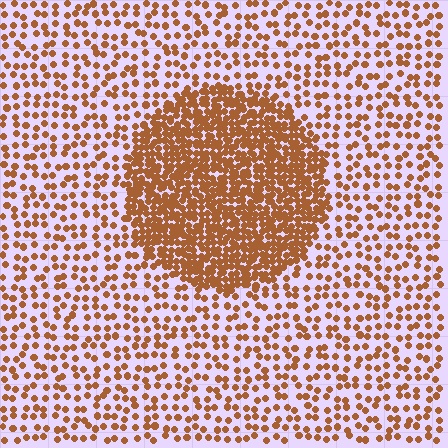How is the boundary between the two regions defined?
The boundary is defined by a change in element density (approximately 2.8x ratio). All elements are the same color, size, and shape.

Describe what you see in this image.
The image contains small brown elements arranged at two different densities. A circle-shaped region is visible where the elements are more densely packed than the surrounding area.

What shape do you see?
I see a circle.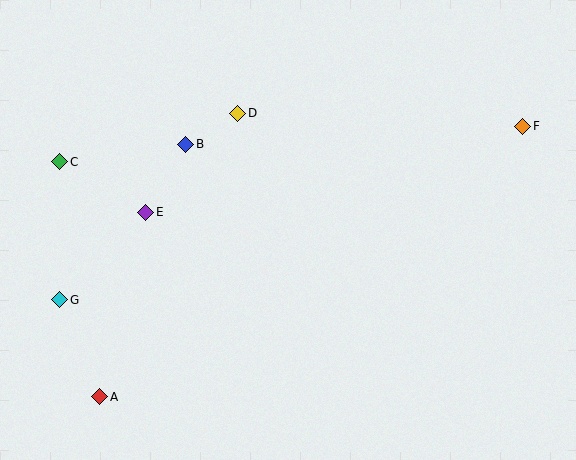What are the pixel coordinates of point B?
Point B is at (186, 144).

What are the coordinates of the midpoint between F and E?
The midpoint between F and E is at (334, 169).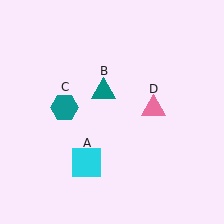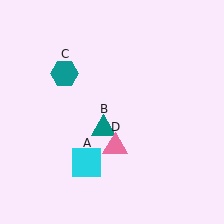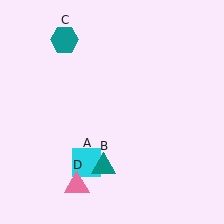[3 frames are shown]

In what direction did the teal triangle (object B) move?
The teal triangle (object B) moved down.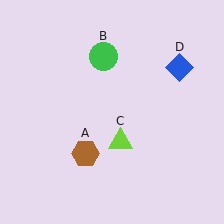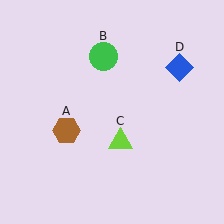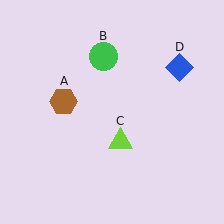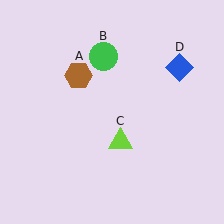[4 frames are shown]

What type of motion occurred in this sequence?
The brown hexagon (object A) rotated clockwise around the center of the scene.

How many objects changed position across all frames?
1 object changed position: brown hexagon (object A).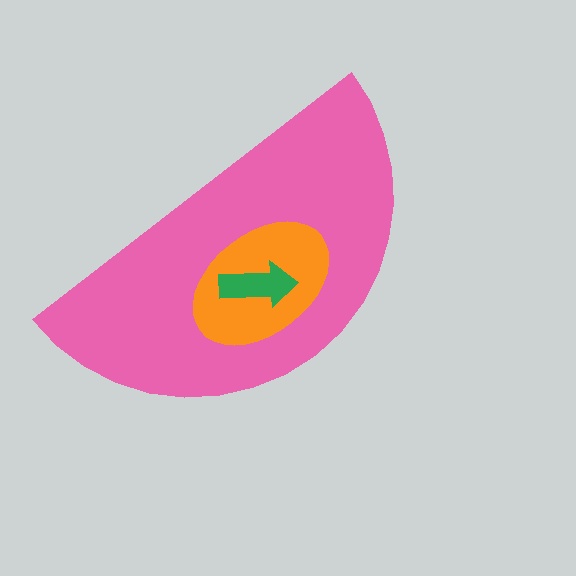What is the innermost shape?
The green arrow.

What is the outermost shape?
The pink semicircle.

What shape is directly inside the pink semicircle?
The orange ellipse.